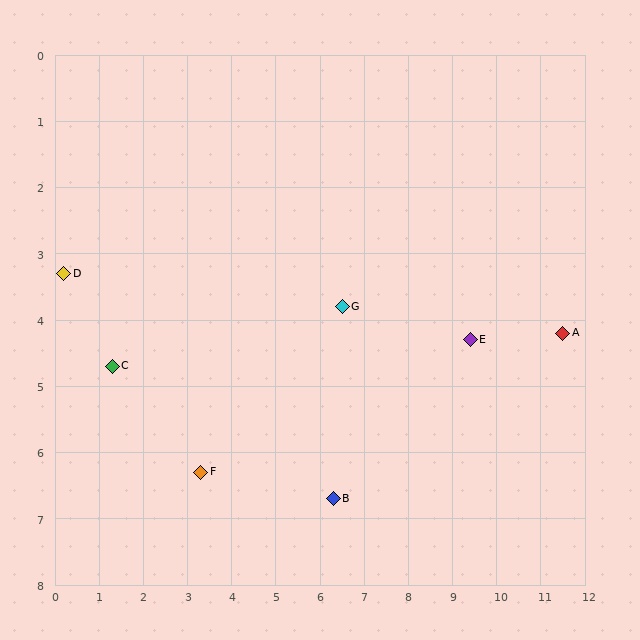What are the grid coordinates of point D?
Point D is at approximately (0.2, 3.3).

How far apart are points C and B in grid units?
Points C and B are about 5.4 grid units apart.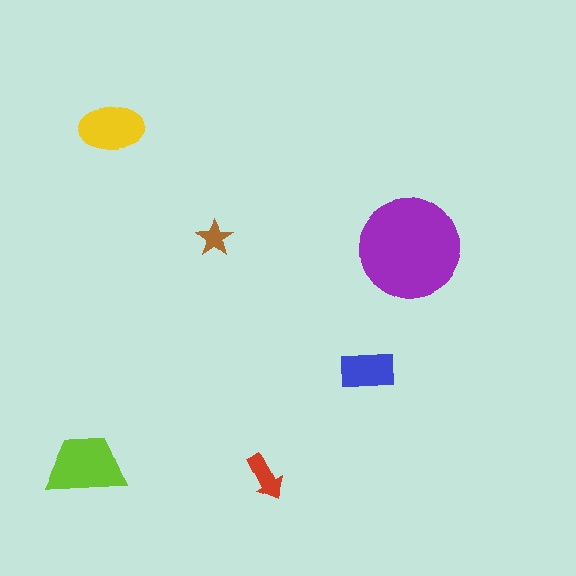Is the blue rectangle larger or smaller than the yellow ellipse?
Smaller.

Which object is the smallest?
The brown star.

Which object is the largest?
The purple circle.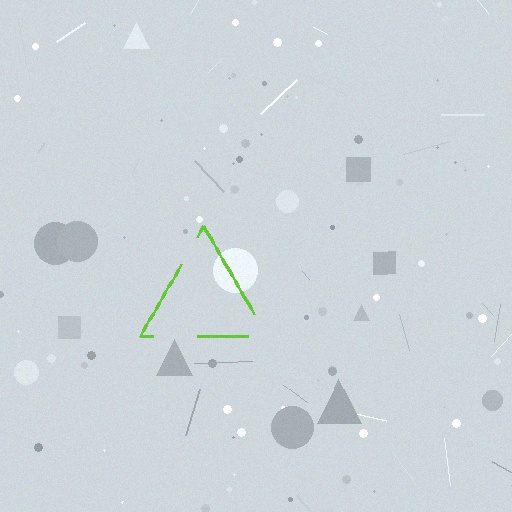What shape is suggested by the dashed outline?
The dashed outline suggests a triangle.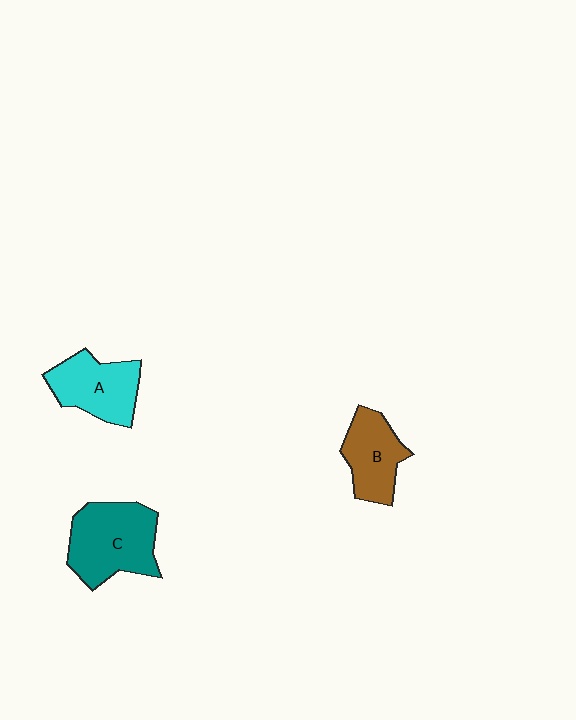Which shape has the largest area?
Shape C (teal).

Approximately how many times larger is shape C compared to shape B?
Approximately 1.4 times.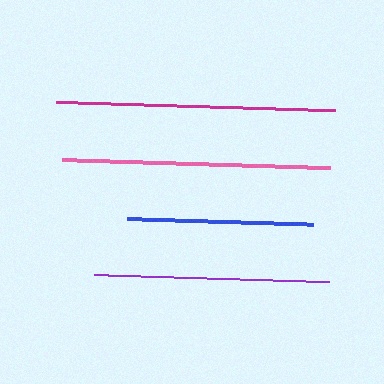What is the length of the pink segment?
The pink segment is approximately 268 pixels long.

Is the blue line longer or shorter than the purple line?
The purple line is longer than the blue line.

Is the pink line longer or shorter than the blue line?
The pink line is longer than the blue line.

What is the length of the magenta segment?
The magenta segment is approximately 279 pixels long.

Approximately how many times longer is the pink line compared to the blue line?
The pink line is approximately 1.4 times the length of the blue line.